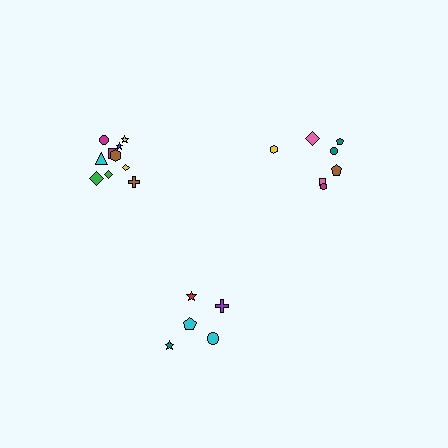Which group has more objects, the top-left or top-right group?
The top-left group.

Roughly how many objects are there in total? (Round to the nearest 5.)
Roughly 20 objects in total.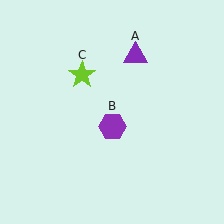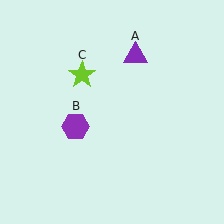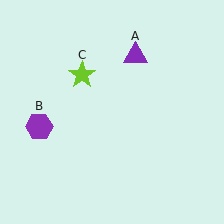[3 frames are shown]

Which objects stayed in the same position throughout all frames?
Purple triangle (object A) and lime star (object C) remained stationary.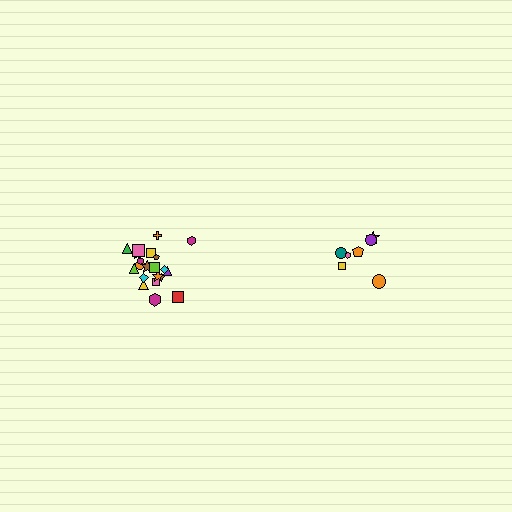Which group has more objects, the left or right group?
The left group.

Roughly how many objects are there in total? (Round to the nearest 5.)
Roughly 30 objects in total.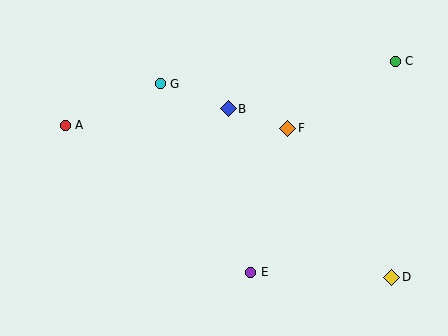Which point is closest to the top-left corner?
Point A is closest to the top-left corner.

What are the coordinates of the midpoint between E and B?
The midpoint between E and B is at (240, 190).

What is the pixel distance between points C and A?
The distance between C and A is 336 pixels.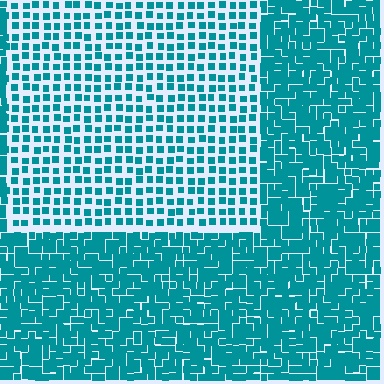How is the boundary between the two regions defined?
The boundary is defined by a change in element density (approximately 2.1x ratio). All elements are the same color, size, and shape.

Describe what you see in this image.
The image contains small teal elements arranged at two different densities. A rectangle-shaped region is visible where the elements are less densely packed than the surrounding area.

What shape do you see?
I see a rectangle.